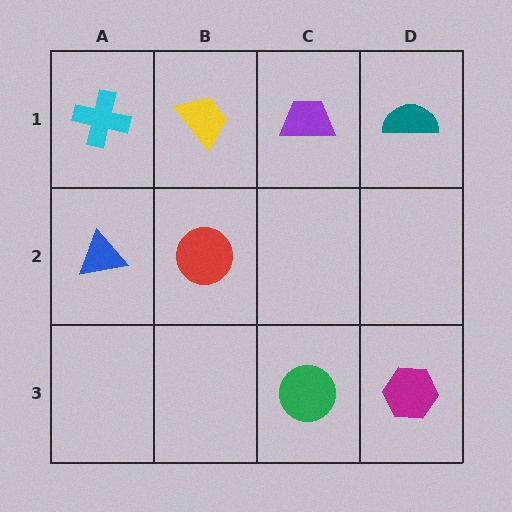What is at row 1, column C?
A purple trapezoid.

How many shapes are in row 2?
2 shapes.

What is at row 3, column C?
A green circle.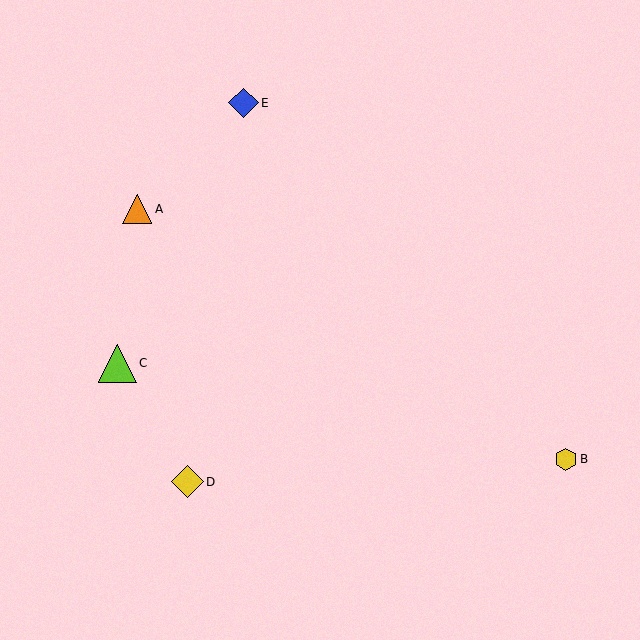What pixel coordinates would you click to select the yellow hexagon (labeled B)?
Click at (566, 459) to select the yellow hexagon B.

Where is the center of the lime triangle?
The center of the lime triangle is at (117, 363).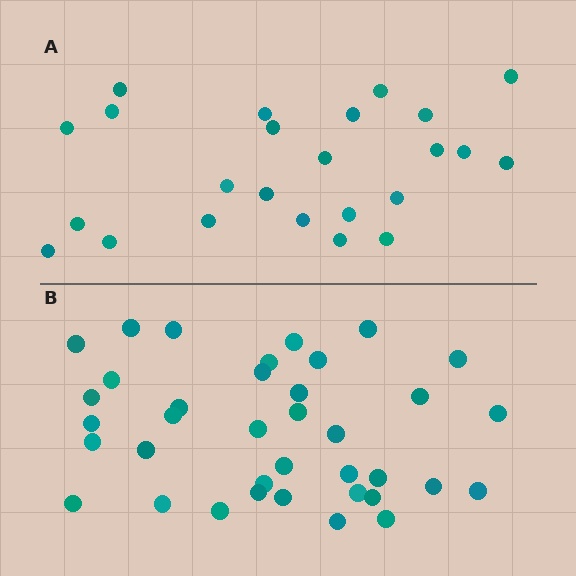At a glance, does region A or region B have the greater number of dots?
Region B (the bottom region) has more dots.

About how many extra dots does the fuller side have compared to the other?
Region B has approximately 15 more dots than region A.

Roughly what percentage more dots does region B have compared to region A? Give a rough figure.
About 55% more.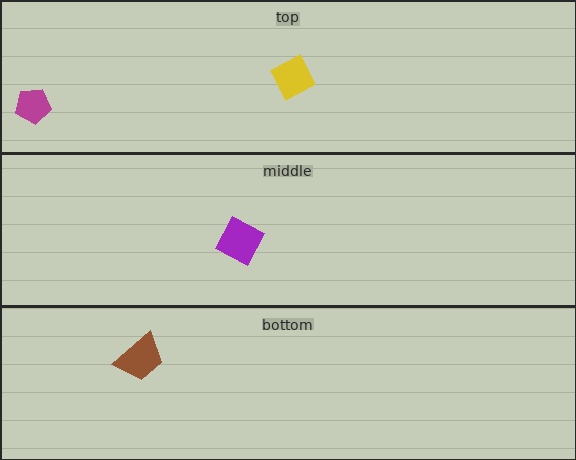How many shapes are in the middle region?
1.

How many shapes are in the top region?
2.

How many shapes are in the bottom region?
1.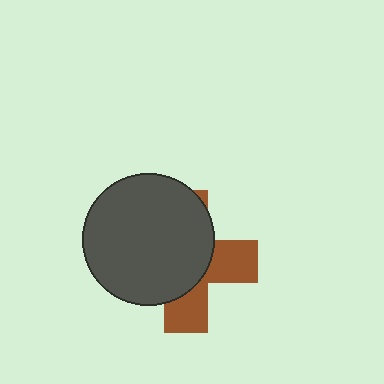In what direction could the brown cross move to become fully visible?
The brown cross could move toward the lower-right. That would shift it out from behind the dark gray circle entirely.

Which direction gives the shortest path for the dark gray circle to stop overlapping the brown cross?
Moving toward the upper-left gives the shortest separation.